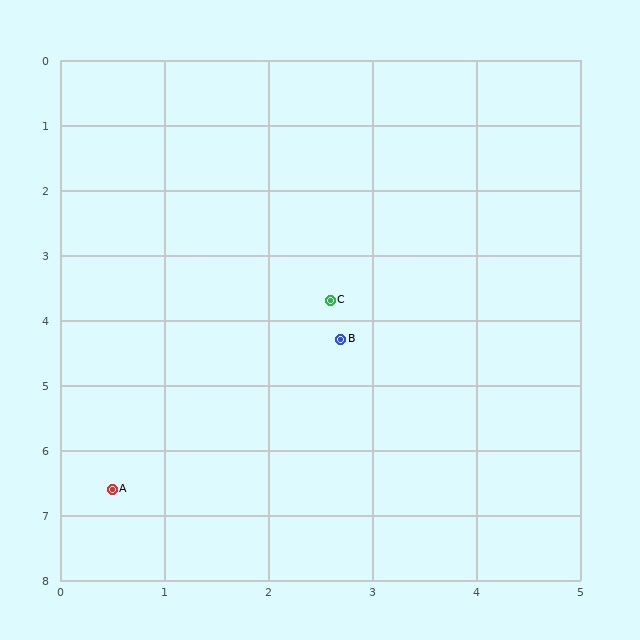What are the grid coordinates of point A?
Point A is at approximately (0.5, 6.6).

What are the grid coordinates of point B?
Point B is at approximately (2.7, 4.3).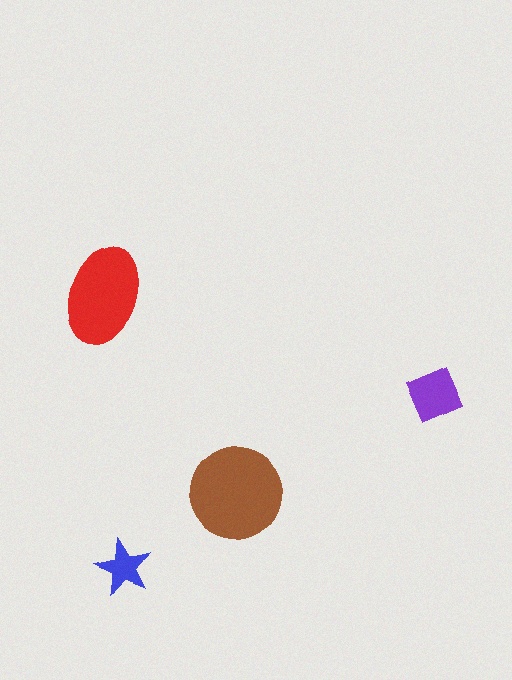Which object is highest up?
The red ellipse is topmost.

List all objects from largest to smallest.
The brown circle, the red ellipse, the purple diamond, the blue star.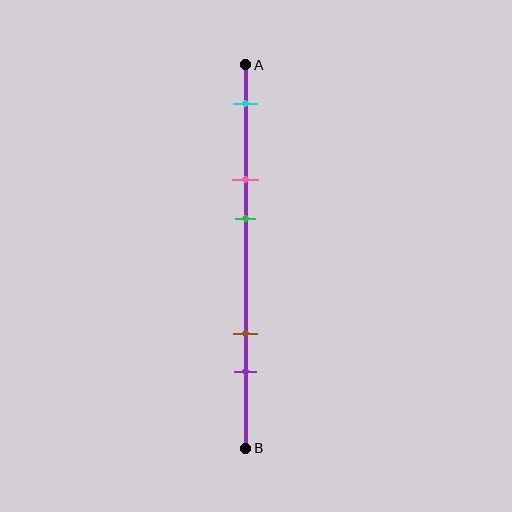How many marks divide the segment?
There are 5 marks dividing the segment.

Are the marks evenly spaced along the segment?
No, the marks are not evenly spaced.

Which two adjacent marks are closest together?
The pink and green marks are the closest adjacent pair.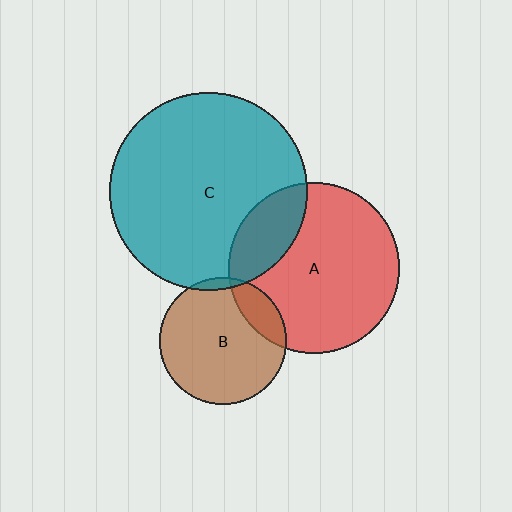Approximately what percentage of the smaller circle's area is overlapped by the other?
Approximately 5%.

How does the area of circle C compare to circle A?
Approximately 1.3 times.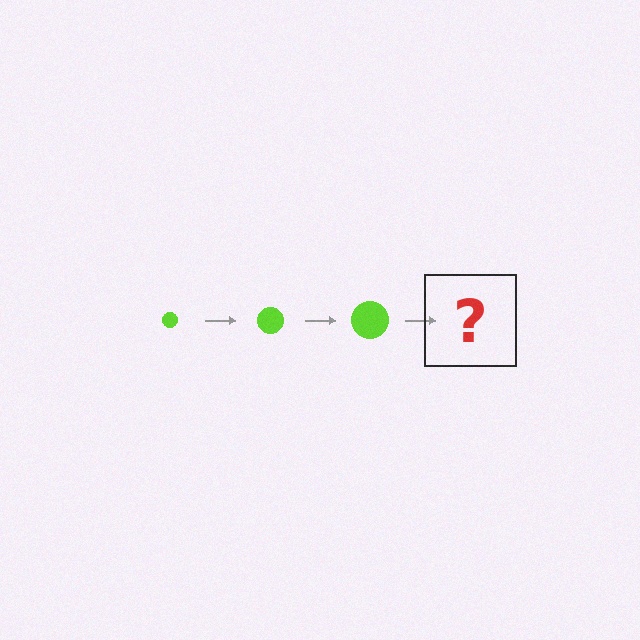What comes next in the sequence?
The next element should be a lime circle, larger than the previous one.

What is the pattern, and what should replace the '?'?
The pattern is that the circle gets progressively larger each step. The '?' should be a lime circle, larger than the previous one.